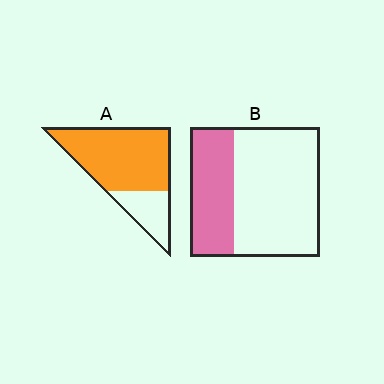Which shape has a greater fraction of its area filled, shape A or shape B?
Shape A.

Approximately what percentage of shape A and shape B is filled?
A is approximately 75% and B is approximately 35%.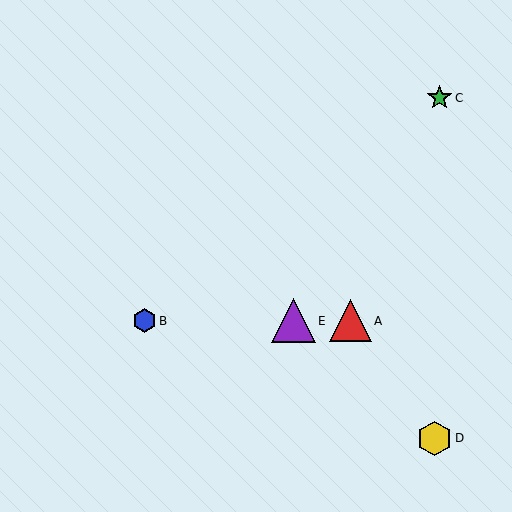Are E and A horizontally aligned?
Yes, both are at y≈321.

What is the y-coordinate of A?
Object A is at y≈321.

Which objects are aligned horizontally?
Objects A, B, E are aligned horizontally.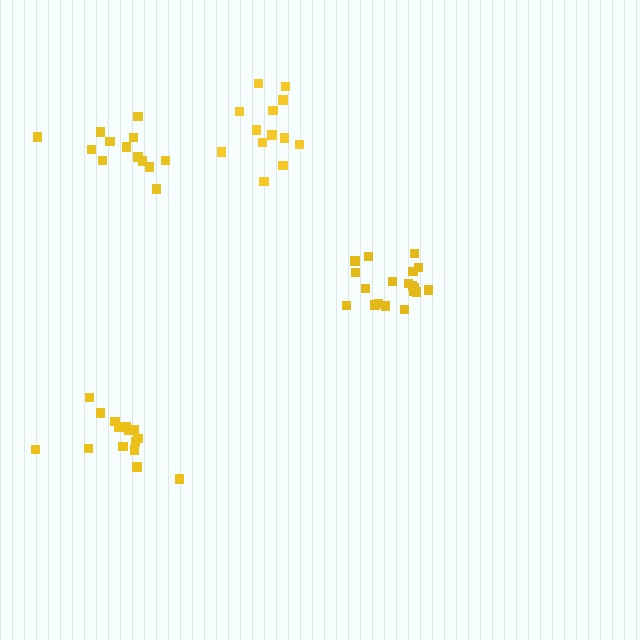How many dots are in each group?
Group 1: 19 dots, Group 2: 15 dots, Group 3: 13 dots, Group 4: 13 dots (60 total).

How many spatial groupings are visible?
There are 4 spatial groupings.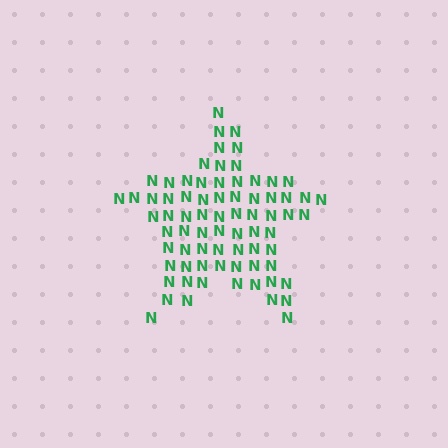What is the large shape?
The large shape is a star.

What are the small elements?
The small elements are letter N's.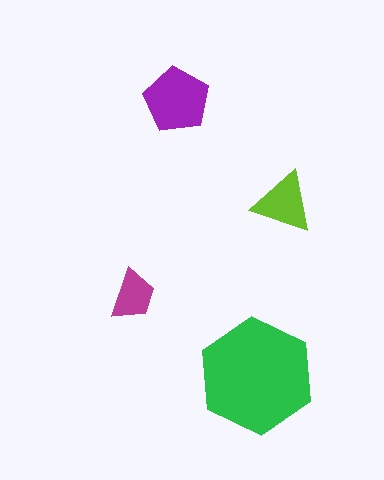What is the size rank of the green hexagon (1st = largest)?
1st.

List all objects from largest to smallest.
The green hexagon, the purple pentagon, the lime triangle, the magenta trapezoid.